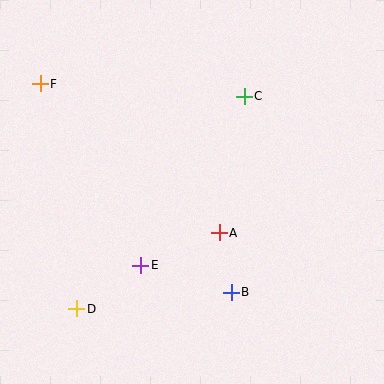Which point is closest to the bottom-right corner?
Point B is closest to the bottom-right corner.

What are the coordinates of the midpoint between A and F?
The midpoint between A and F is at (130, 158).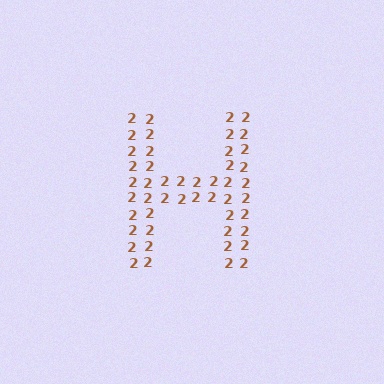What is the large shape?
The large shape is the letter H.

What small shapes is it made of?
It is made of small digit 2's.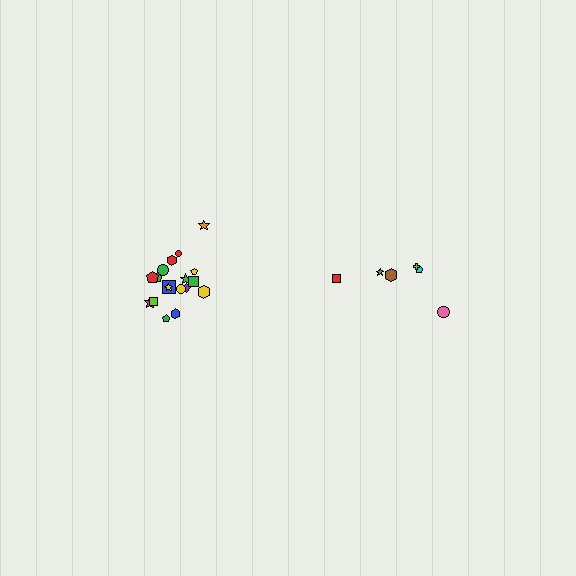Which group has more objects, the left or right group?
The left group.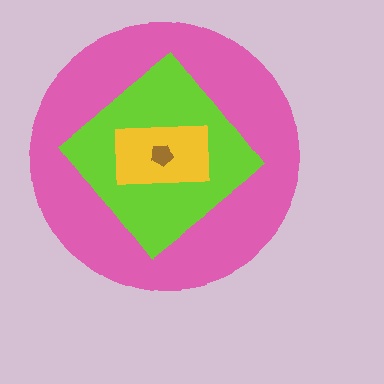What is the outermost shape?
The pink circle.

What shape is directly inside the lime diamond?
The yellow rectangle.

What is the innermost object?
The brown pentagon.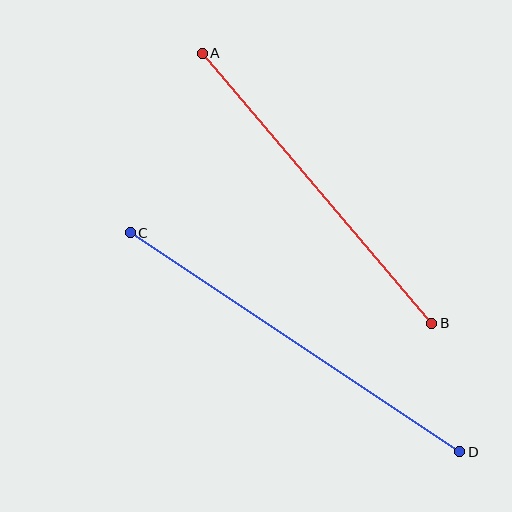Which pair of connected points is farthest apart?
Points C and D are farthest apart.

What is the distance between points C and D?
The distance is approximately 396 pixels.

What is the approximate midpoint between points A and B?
The midpoint is at approximately (317, 188) pixels.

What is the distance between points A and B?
The distance is approximately 355 pixels.